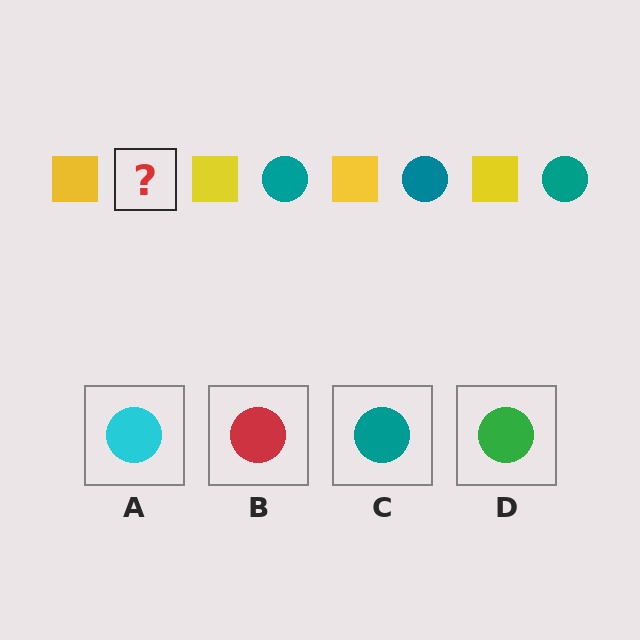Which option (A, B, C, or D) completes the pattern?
C.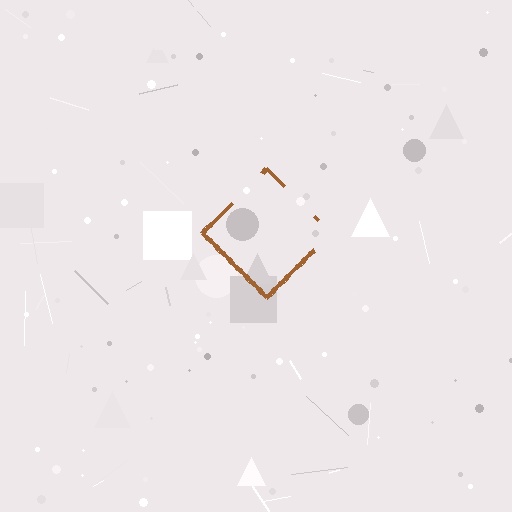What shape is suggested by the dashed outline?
The dashed outline suggests a diamond.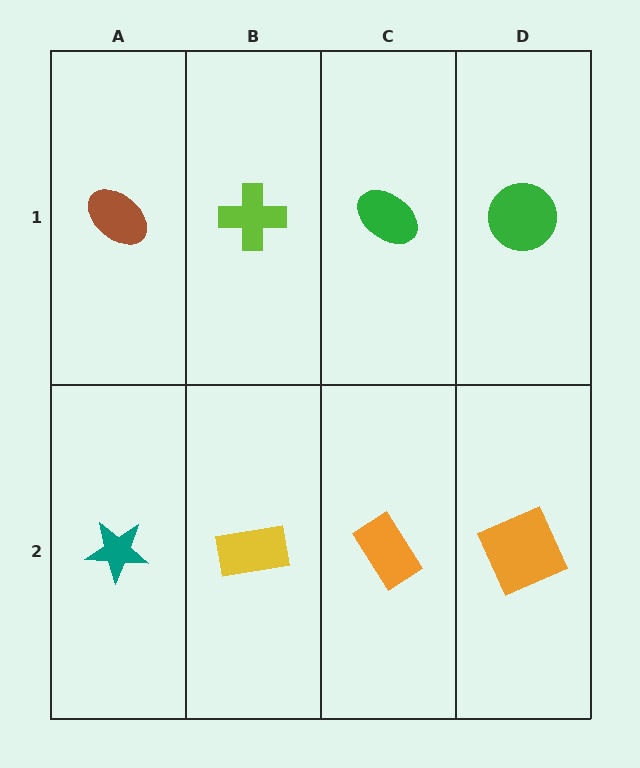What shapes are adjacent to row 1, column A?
A teal star (row 2, column A), a lime cross (row 1, column B).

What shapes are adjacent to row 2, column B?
A lime cross (row 1, column B), a teal star (row 2, column A), an orange rectangle (row 2, column C).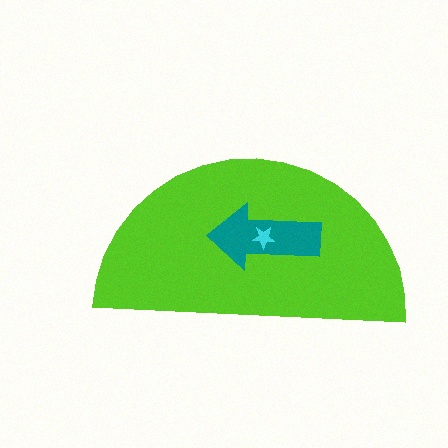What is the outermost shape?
The lime semicircle.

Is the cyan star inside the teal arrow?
Yes.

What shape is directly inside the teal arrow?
The cyan star.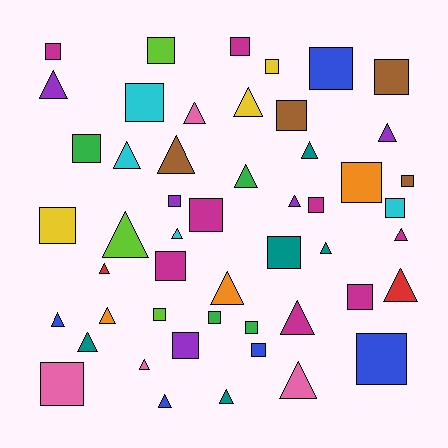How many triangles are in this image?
There are 24 triangles.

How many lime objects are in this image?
There are 3 lime objects.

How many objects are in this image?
There are 50 objects.